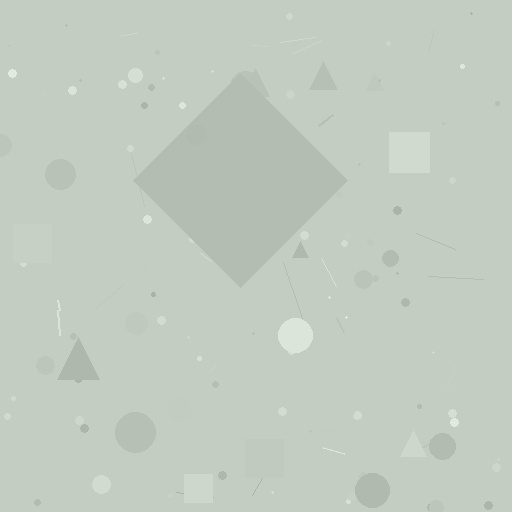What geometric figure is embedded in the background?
A diamond is embedded in the background.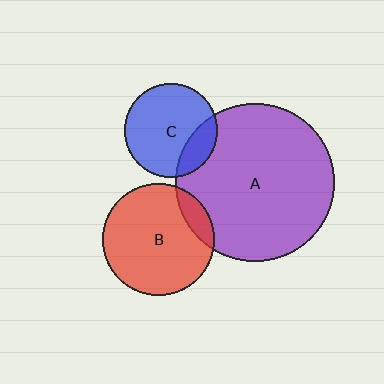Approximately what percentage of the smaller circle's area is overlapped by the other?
Approximately 10%.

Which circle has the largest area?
Circle A (purple).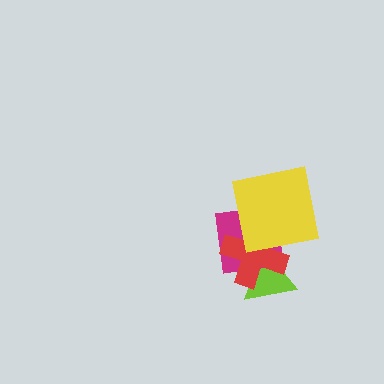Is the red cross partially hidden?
Yes, it is partially covered by another shape.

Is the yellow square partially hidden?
No, no other shape covers it.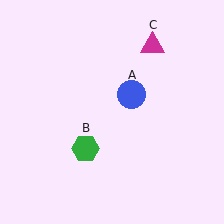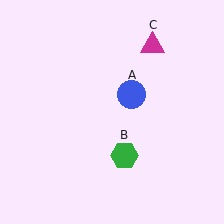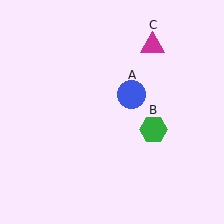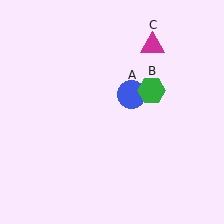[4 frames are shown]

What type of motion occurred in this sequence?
The green hexagon (object B) rotated counterclockwise around the center of the scene.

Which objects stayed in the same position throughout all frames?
Blue circle (object A) and magenta triangle (object C) remained stationary.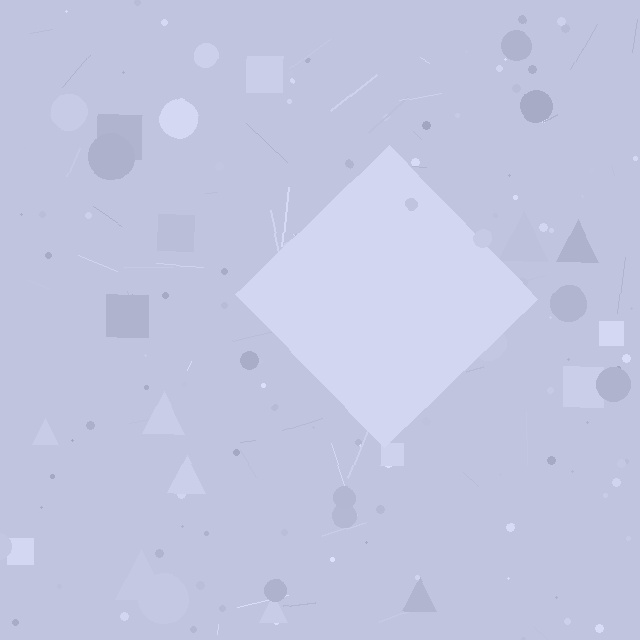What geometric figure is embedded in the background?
A diamond is embedded in the background.